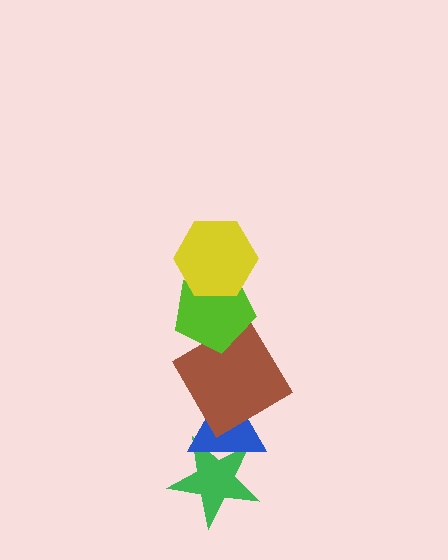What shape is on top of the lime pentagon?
The yellow hexagon is on top of the lime pentagon.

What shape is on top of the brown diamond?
The lime pentagon is on top of the brown diamond.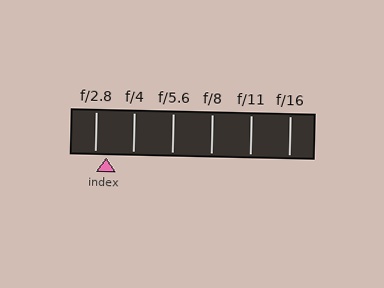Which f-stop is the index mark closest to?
The index mark is closest to f/2.8.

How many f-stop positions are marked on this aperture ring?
There are 6 f-stop positions marked.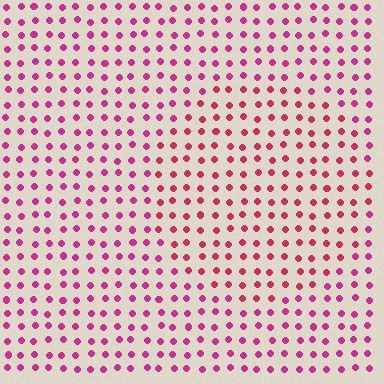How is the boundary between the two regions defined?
The boundary is defined purely by a slight shift in hue (about 23 degrees). Spacing, size, and orientation are identical on both sides.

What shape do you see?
I see a circle.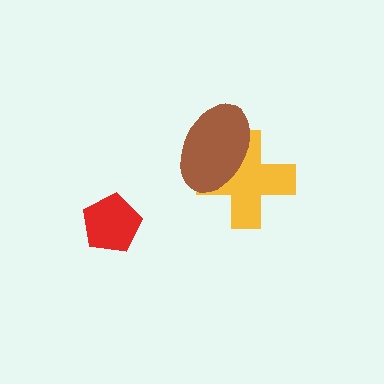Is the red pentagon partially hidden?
No, no other shape covers it.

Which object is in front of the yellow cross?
The brown ellipse is in front of the yellow cross.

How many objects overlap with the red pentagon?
0 objects overlap with the red pentagon.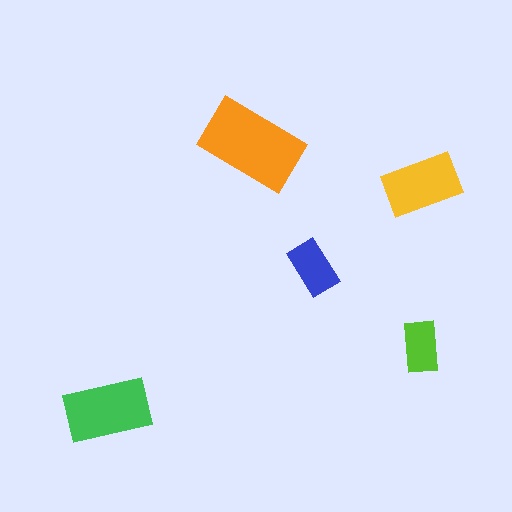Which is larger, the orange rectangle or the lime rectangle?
The orange one.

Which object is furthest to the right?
The yellow rectangle is rightmost.